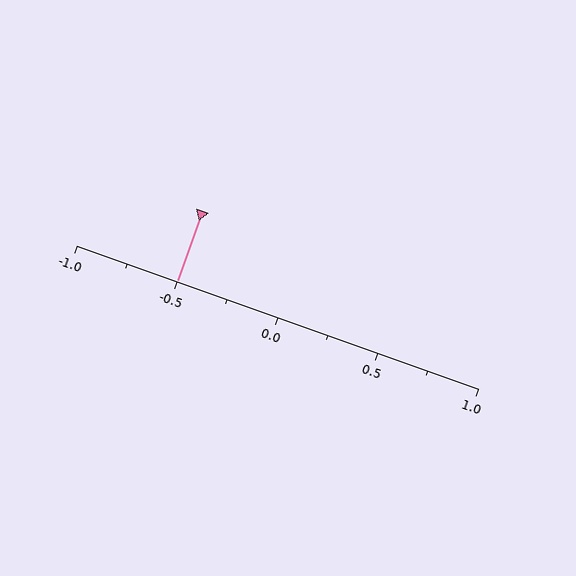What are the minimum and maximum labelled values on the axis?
The axis runs from -1.0 to 1.0.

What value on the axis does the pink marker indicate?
The marker indicates approximately -0.5.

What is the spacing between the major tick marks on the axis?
The major ticks are spaced 0.5 apart.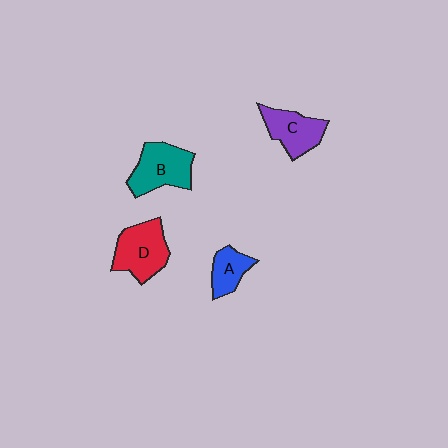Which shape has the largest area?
Shape B (teal).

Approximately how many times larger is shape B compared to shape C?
Approximately 1.2 times.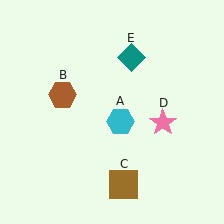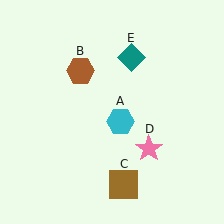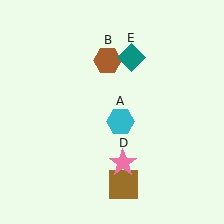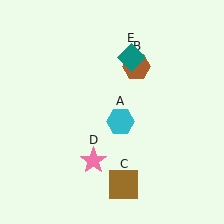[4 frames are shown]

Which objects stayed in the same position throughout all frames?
Cyan hexagon (object A) and brown square (object C) and teal diamond (object E) remained stationary.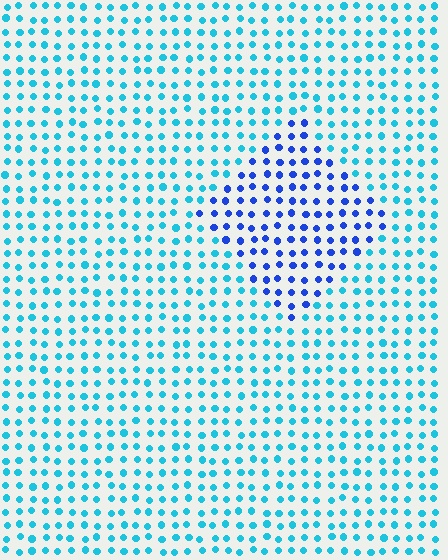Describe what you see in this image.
The image is filled with small cyan elements in a uniform arrangement. A diamond-shaped region is visible where the elements are tinted to a slightly different hue, forming a subtle color boundary.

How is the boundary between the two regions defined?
The boundary is defined purely by a slight shift in hue (about 40 degrees). Spacing, size, and orientation are identical on both sides.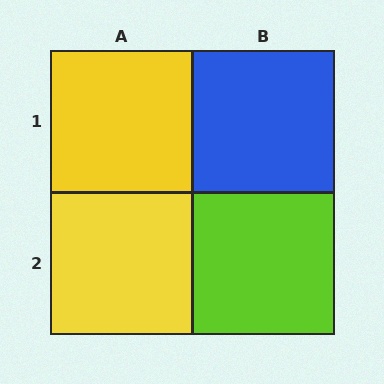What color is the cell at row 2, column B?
Lime.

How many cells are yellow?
2 cells are yellow.